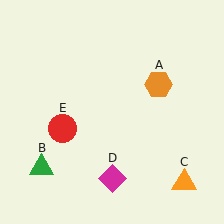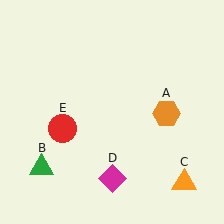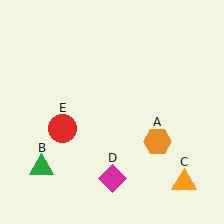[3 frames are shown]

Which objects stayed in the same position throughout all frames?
Green triangle (object B) and orange triangle (object C) and magenta diamond (object D) and red circle (object E) remained stationary.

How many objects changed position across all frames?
1 object changed position: orange hexagon (object A).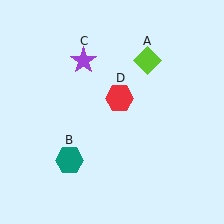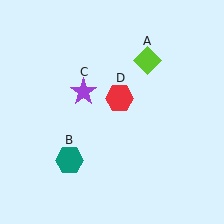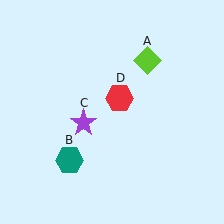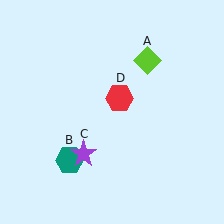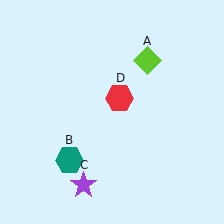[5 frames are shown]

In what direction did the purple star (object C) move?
The purple star (object C) moved down.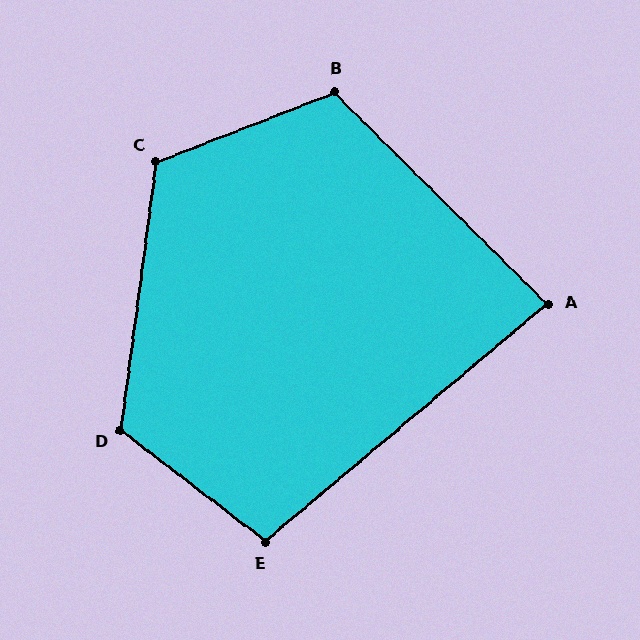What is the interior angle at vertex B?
Approximately 114 degrees (obtuse).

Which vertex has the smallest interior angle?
A, at approximately 85 degrees.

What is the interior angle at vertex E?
Approximately 103 degrees (obtuse).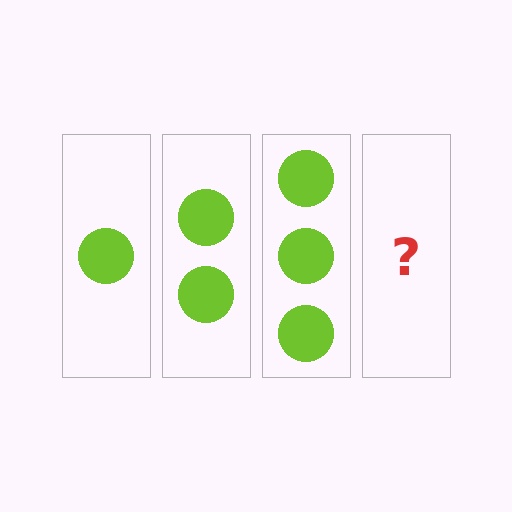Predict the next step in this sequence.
The next step is 4 circles.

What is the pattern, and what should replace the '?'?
The pattern is that each step adds one more circle. The '?' should be 4 circles.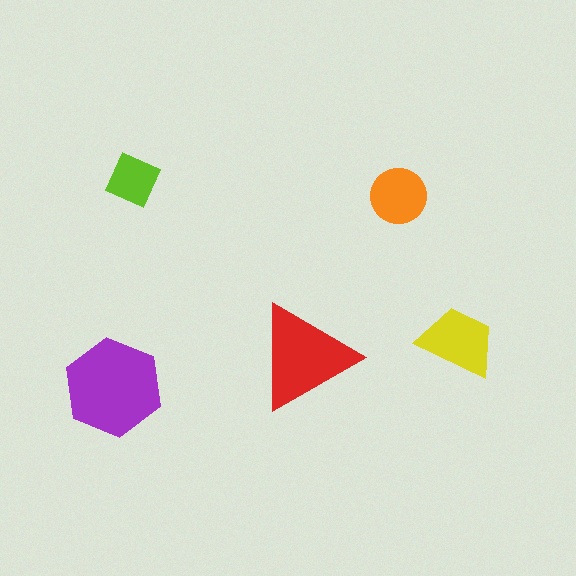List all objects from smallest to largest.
The lime square, the orange circle, the yellow trapezoid, the red triangle, the purple hexagon.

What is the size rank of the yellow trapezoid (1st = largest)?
3rd.